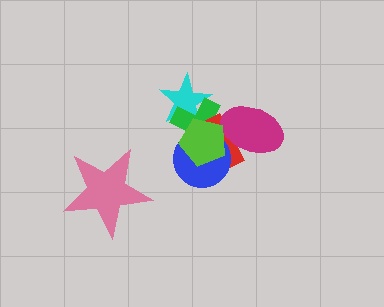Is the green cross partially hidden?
Yes, it is partially covered by another shape.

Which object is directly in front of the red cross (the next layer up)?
The magenta ellipse is directly in front of the red cross.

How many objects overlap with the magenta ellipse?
3 objects overlap with the magenta ellipse.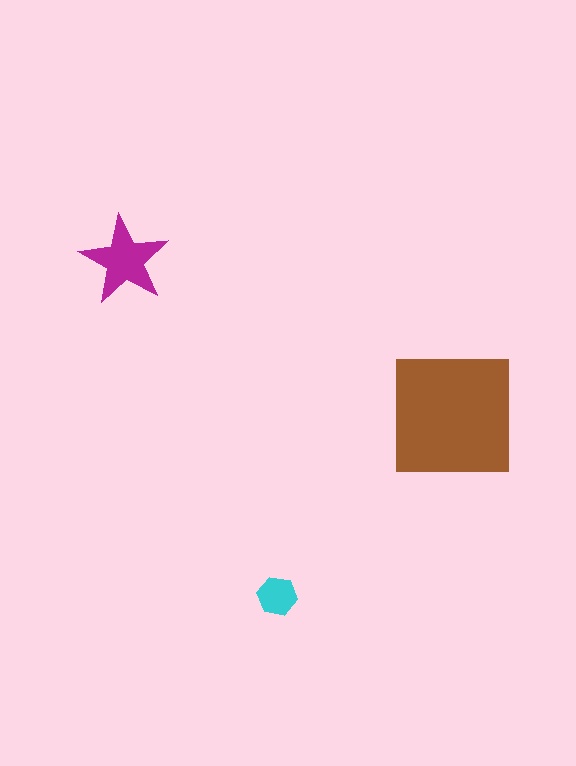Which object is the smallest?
The cyan hexagon.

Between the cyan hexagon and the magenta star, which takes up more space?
The magenta star.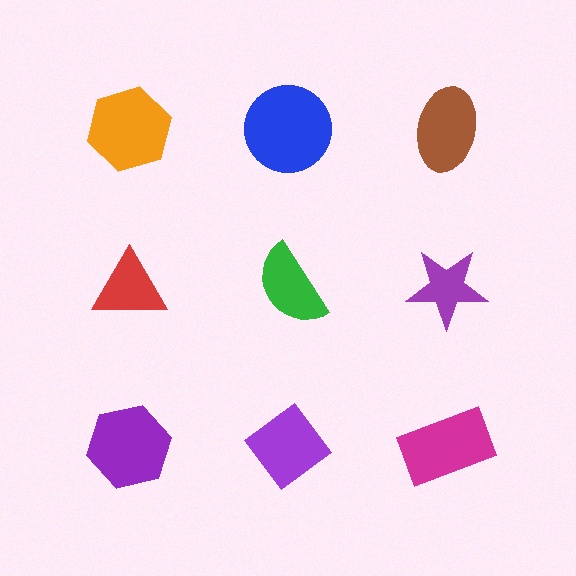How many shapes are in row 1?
3 shapes.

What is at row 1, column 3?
A brown ellipse.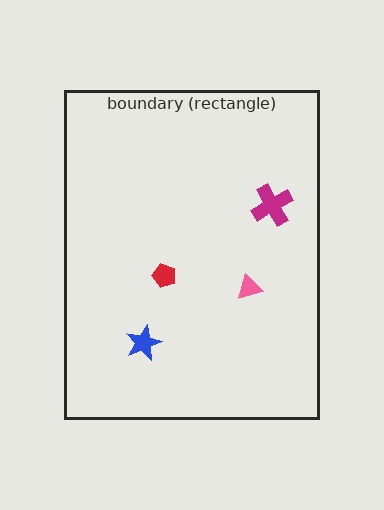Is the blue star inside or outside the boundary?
Inside.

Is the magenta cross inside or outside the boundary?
Inside.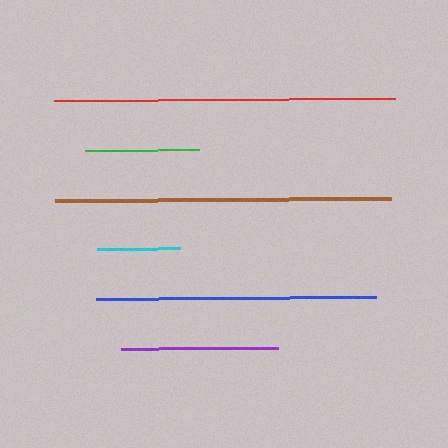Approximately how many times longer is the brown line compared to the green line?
The brown line is approximately 2.9 times the length of the green line.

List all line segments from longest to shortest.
From longest to shortest: red, brown, blue, purple, green, cyan.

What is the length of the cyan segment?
The cyan segment is approximately 82 pixels long.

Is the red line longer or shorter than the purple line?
The red line is longer than the purple line.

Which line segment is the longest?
The red line is the longest at approximately 341 pixels.